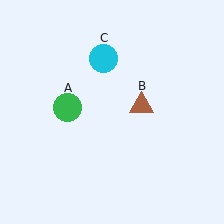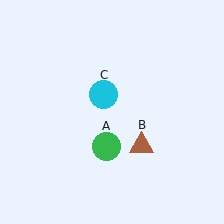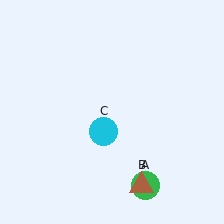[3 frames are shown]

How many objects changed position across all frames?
3 objects changed position: green circle (object A), brown triangle (object B), cyan circle (object C).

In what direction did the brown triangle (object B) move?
The brown triangle (object B) moved down.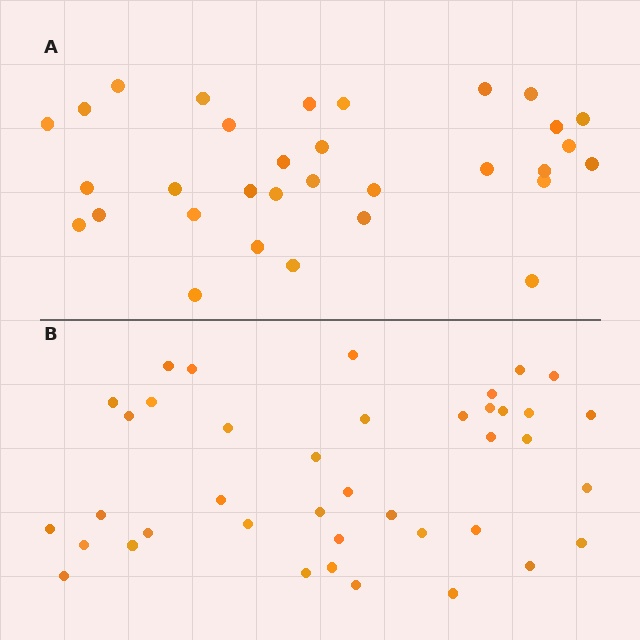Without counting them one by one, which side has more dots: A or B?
Region B (the bottom region) has more dots.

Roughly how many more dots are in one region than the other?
Region B has roughly 8 or so more dots than region A.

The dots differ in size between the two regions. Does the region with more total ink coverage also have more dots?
No. Region A has more total ink coverage because its dots are larger, but region B actually contains more individual dots. Total area can be misleading — the number of items is what matters here.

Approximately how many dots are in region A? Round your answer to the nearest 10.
About 30 dots. (The exact count is 32, which rounds to 30.)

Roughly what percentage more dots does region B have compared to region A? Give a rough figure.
About 25% more.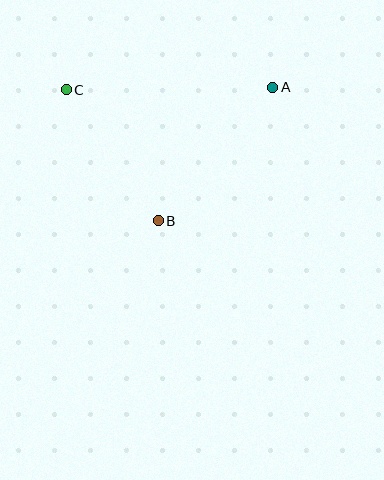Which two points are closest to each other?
Points B and C are closest to each other.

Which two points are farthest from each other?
Points A and C are farthest from each other.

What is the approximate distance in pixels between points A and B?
The distance between A and B is approximately 176 pixels.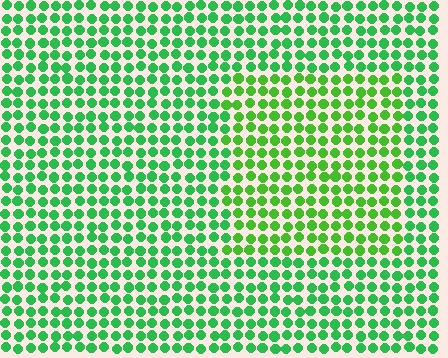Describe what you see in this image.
The image is filled with small green elements in a uniform arrangement. A rectangle-shaped region is visible where the elements are tinted to a slightly different hue, forming a subtle color boundary.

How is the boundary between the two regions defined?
The boundary is defined purely by a slight shift in hue (about 25 degrees). Spacing, size, and orientation are identical on both sides.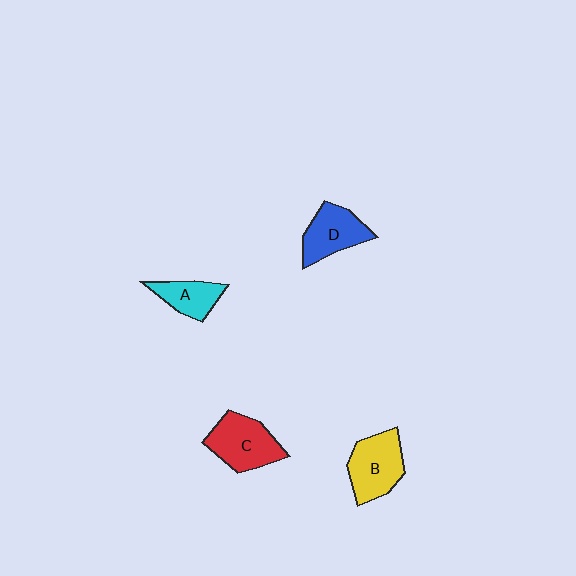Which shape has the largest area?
Shape C (red).